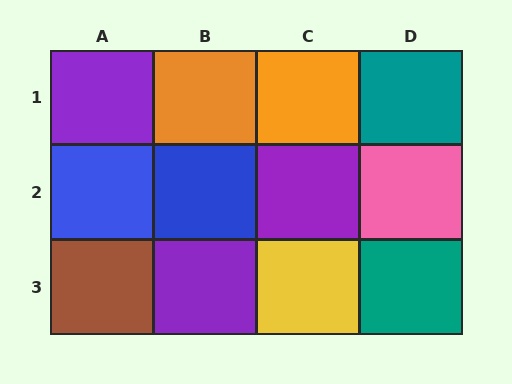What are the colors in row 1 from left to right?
Purple, orange, orange, teal.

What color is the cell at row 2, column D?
Pink.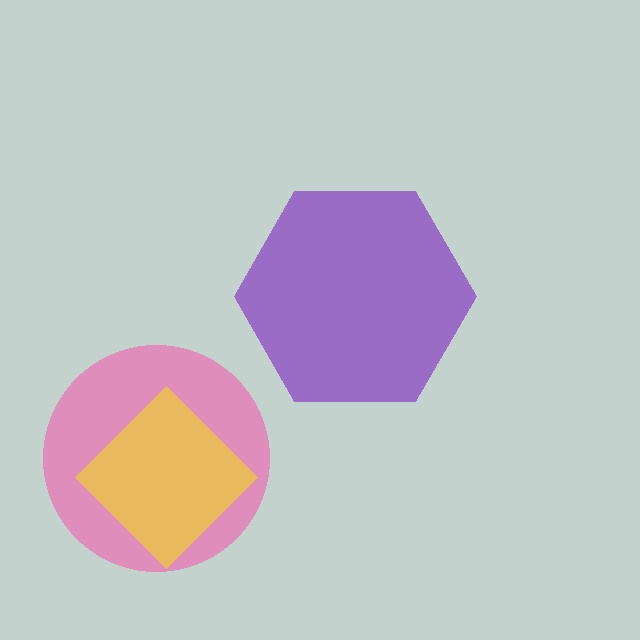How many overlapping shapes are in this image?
There are 3 overlapping shapes in the image.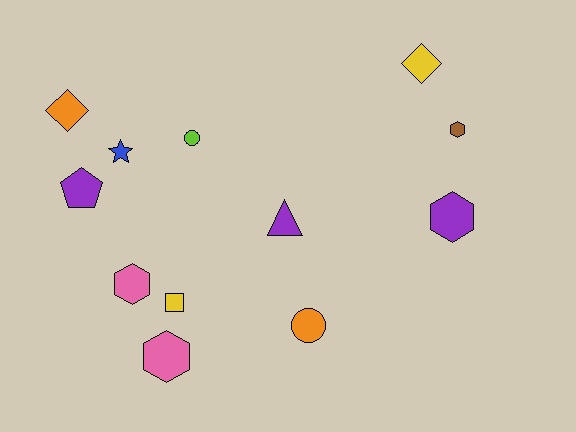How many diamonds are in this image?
There are 2 diamonds.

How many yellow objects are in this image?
There are 2 yellow objects.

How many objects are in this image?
There are 12 objects.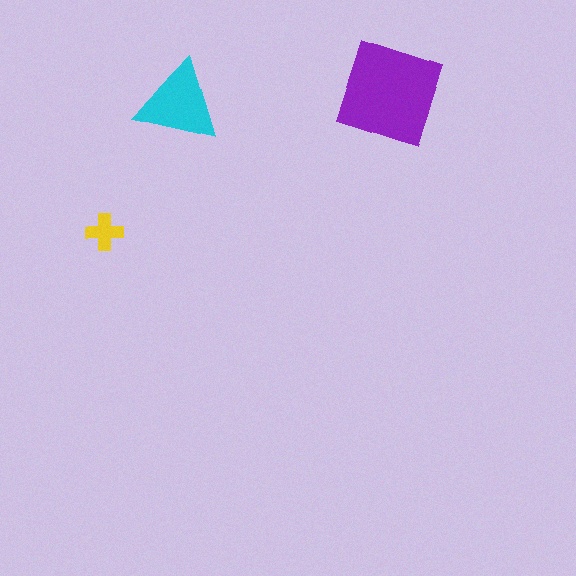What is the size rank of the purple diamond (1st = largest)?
1st.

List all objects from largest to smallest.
The purple diamond, the cyan triangle, the yellow cross.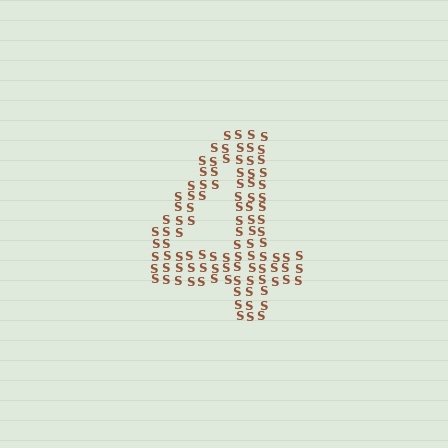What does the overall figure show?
The overall figure shows the digit 4.